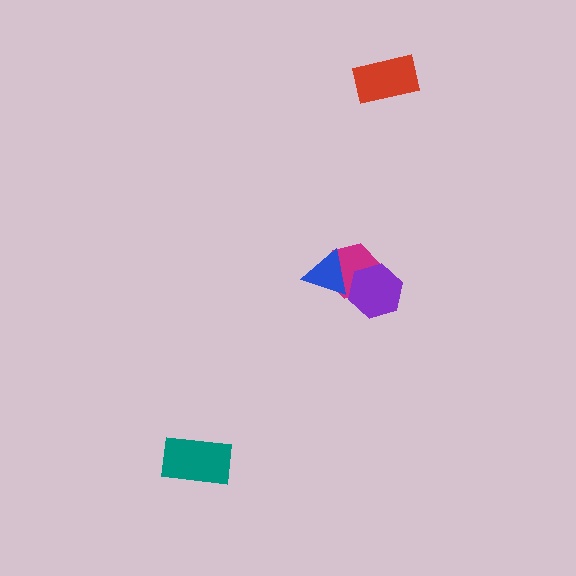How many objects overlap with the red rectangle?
0 objects overlap with the red rectangle.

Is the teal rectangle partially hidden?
No, no other shape covers it.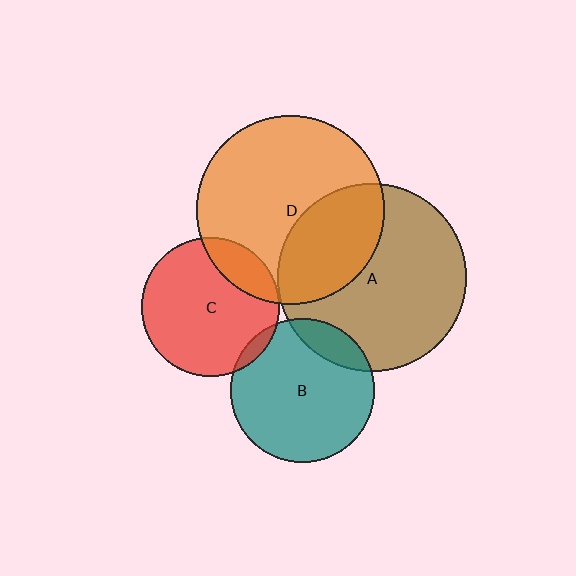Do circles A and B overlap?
Yes.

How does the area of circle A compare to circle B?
Approximately 1.7 times.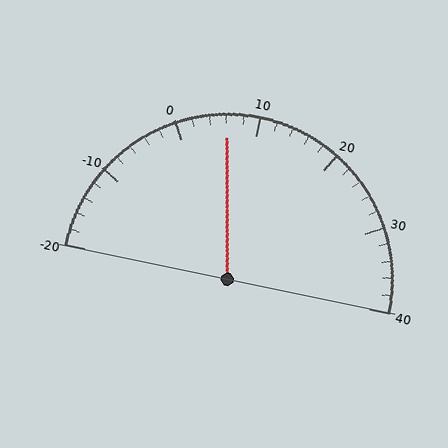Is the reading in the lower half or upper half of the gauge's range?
The reading is in the lower half of the range (-20 to 40).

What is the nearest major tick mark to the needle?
The nearest major tick mark is 10.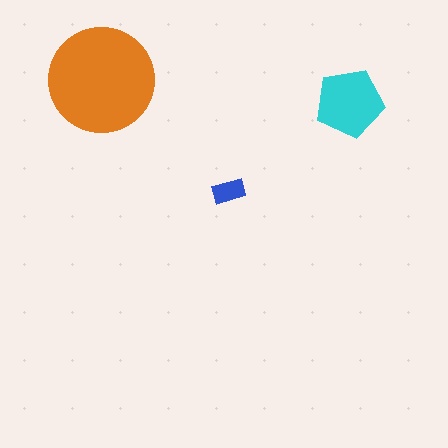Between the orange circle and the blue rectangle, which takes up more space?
The orange circle.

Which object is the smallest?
The blue rectangle.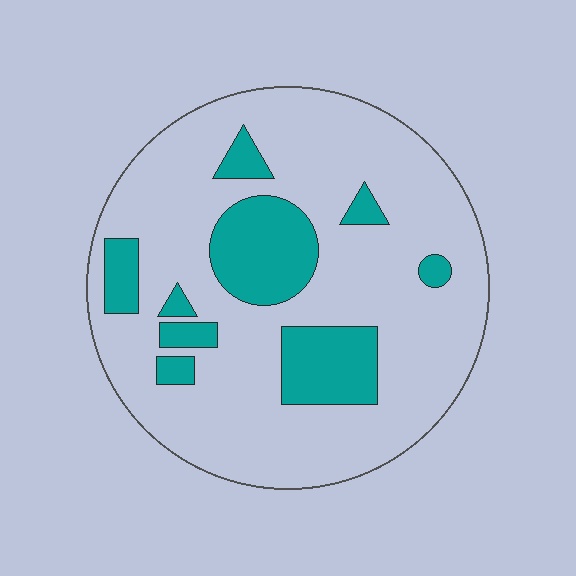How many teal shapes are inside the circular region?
9.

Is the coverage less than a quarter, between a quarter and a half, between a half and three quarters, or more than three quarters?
Less than a quarter.